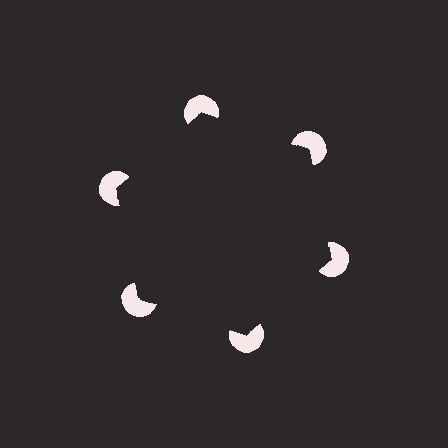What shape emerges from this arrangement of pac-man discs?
An illusory hexagon — its edges are inferred from the aligned wedge cuts in the pac-man discs, not physically drawn.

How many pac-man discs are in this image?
There are 6 — one at each vertex of the illusory hexagon.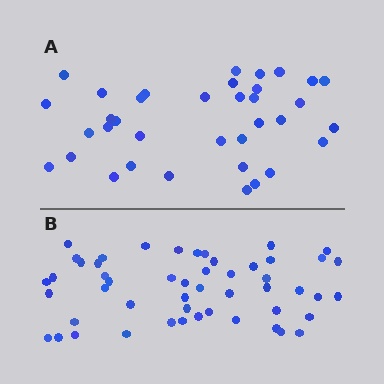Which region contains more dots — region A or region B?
Region B (the bottom region) has more dots.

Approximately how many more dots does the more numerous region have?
Region B has approximately 15 more dots than region A.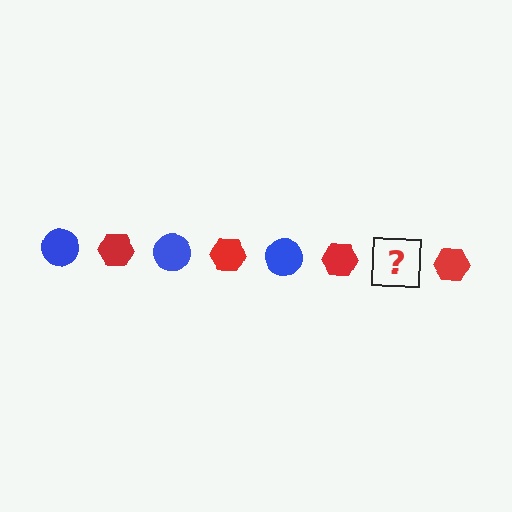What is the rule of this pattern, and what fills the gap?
The rule is that the pattern alternates between blue circle and red hexagon. The gap should be filled with a blue circle.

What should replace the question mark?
The question mark should be replaced with a blue circle.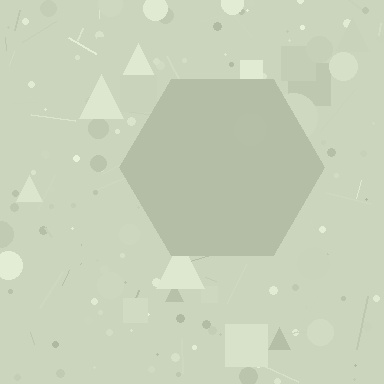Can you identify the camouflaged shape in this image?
The camouflaged shape is a hexagon.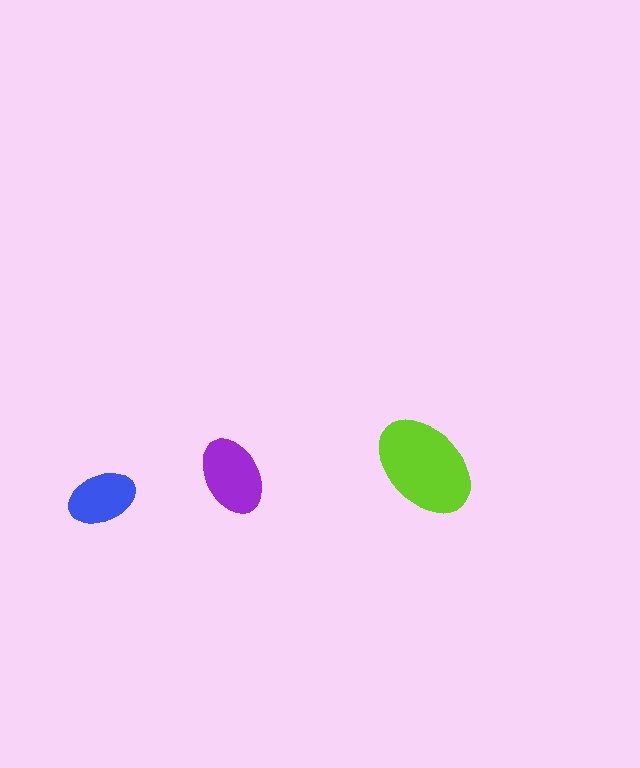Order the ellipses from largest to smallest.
the lime one, the purple one, the blue one.